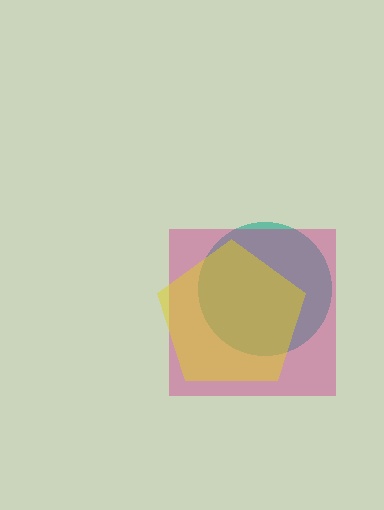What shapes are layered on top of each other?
The layered shapes are: a teal circle, a magenta square, a yellow pentagon.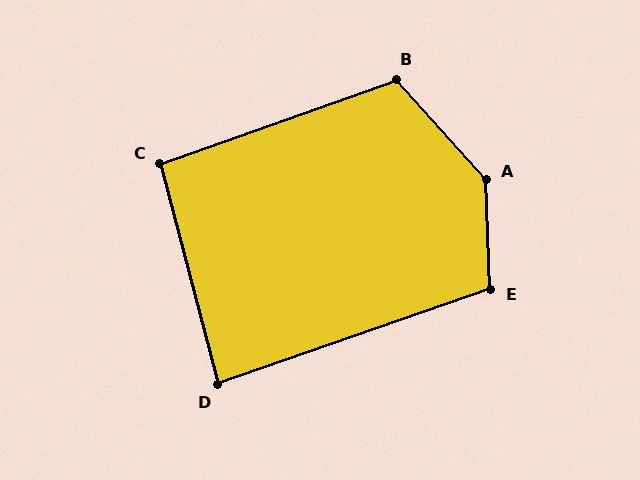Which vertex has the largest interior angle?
A, at approximately 140 degrees.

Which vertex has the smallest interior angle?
D, at approximately 85 degrees.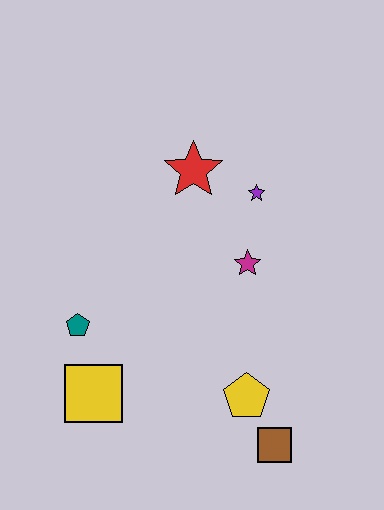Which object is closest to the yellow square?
The teal pentagon is closest to the yellow square.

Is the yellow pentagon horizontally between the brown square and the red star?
Yes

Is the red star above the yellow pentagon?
Yes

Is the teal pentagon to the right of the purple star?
No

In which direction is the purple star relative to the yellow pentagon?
The purple star is above the yellow pentagon.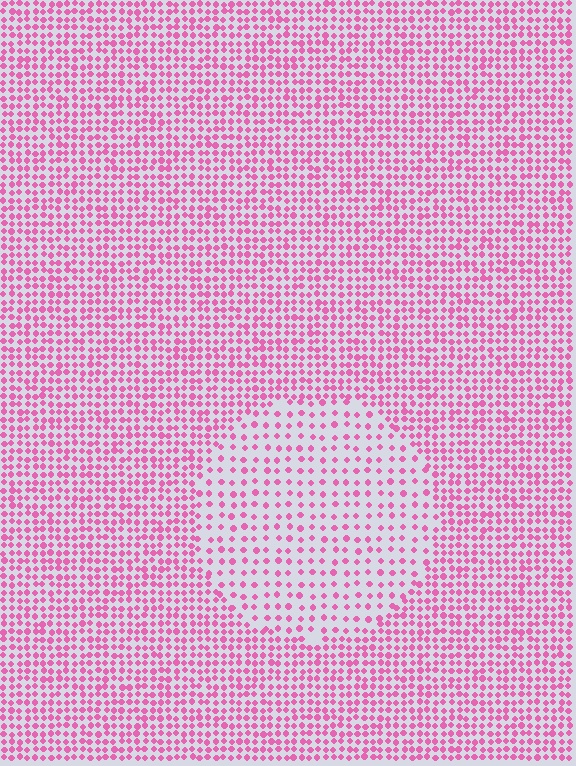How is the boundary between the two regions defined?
The boundary is defined by a change in element density (approximately 2.1x ratio). All elements are the same color, size, and shape.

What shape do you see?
I see a circle.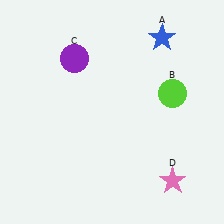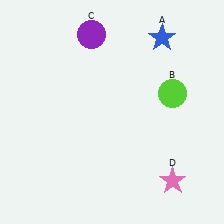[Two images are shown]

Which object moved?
The purple circle (C) moved up.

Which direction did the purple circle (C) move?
The purple circle (C) moved up.